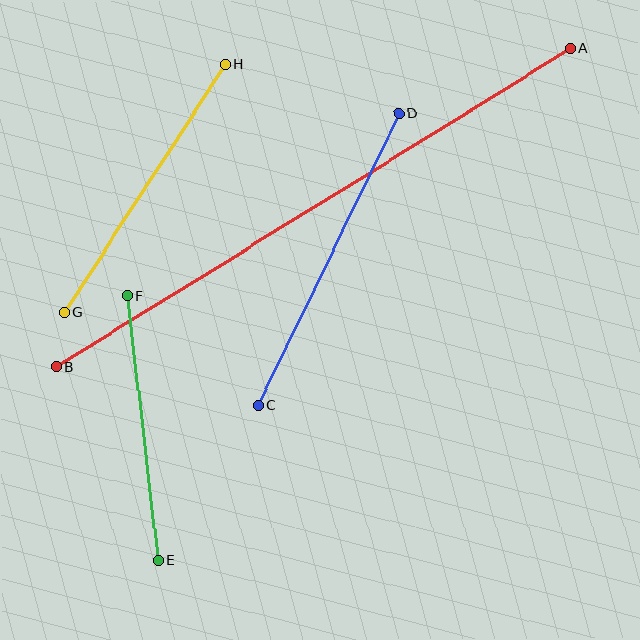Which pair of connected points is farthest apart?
Points A and B are farthest apart.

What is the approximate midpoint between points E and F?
The midpoint is at approximately (143, 428) pixels.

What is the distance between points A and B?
The distance is approximately 604 pixels.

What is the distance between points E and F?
The distance is approximately 266 pixels.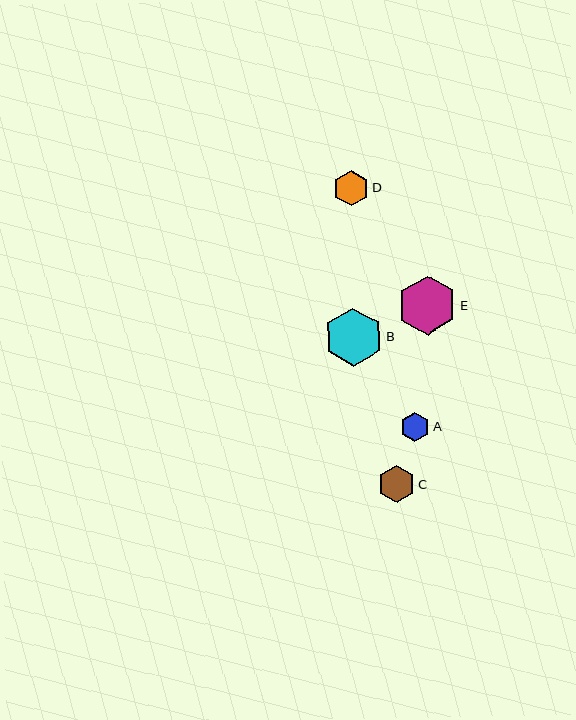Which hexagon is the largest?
Hexagon E is the largest with a size of approximately 60 pixels.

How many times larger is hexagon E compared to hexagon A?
Hexagon E is approximately 2.0 times the size of hexagon A.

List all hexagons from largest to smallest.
From largest to smallest: E, B, C, D, A.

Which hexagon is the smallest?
Hexagon A is the smallest with a size of approximately 29 pixels.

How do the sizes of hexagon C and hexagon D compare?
Hexagon C and hexagon D are approximately the same size.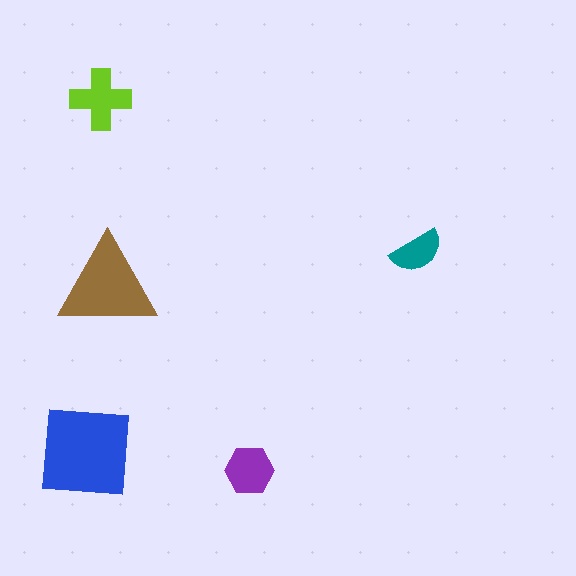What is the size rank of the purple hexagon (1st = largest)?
4th.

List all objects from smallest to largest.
The teal semicircle, the purple hexagon, the lime cross, the brown triangle, the blue square.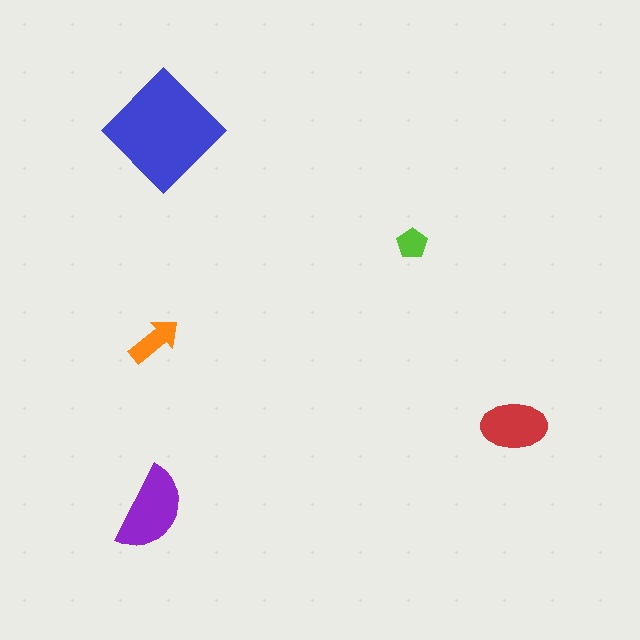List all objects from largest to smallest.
The blue diamond, the purple semicircle, the red ellipse, the orange arrow, the lime pentagon.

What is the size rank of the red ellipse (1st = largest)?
3rd.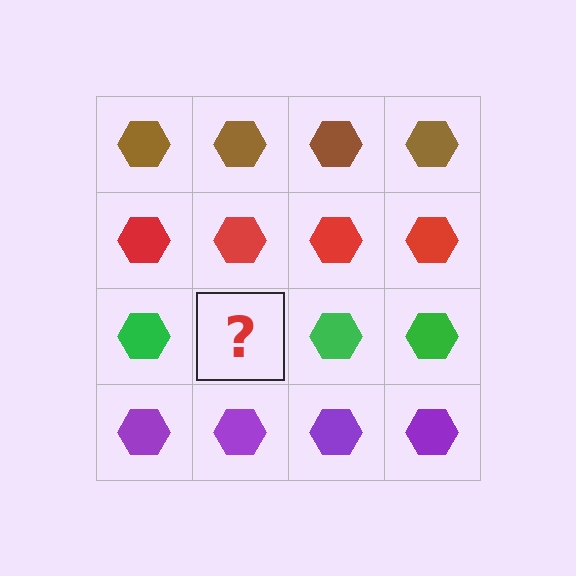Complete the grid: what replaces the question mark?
The question mark should be replaced with a green hexagon.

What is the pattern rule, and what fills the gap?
The rule is that each row has a consistent color. The gap should be filled with a green hexagon.